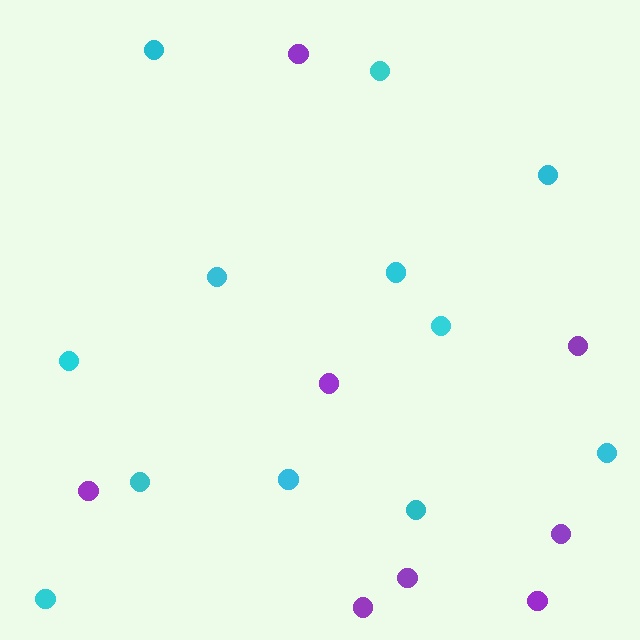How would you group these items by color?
There are 2 groups: one group of purple circles (8) and one group of cyan circles (12).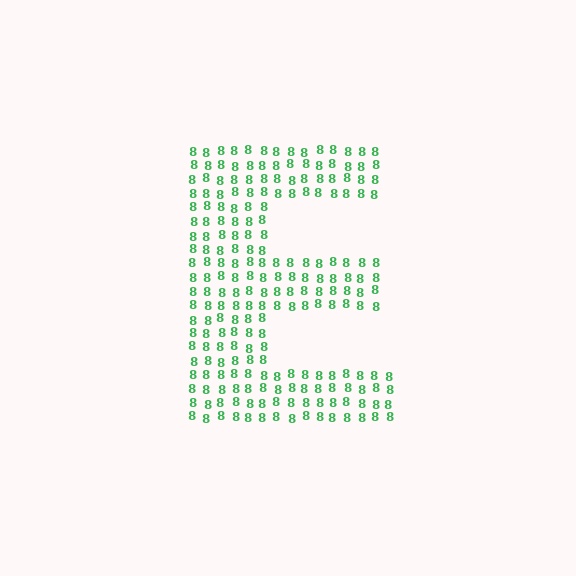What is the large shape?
The large shape is the letter E.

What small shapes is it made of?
It is made of small digit 8's.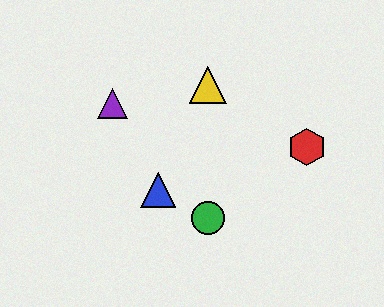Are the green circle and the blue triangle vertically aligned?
No, the green circle is at x≈208 and the blue triangle is at x≈158.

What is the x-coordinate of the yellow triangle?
The yellow triangle is at x≈208.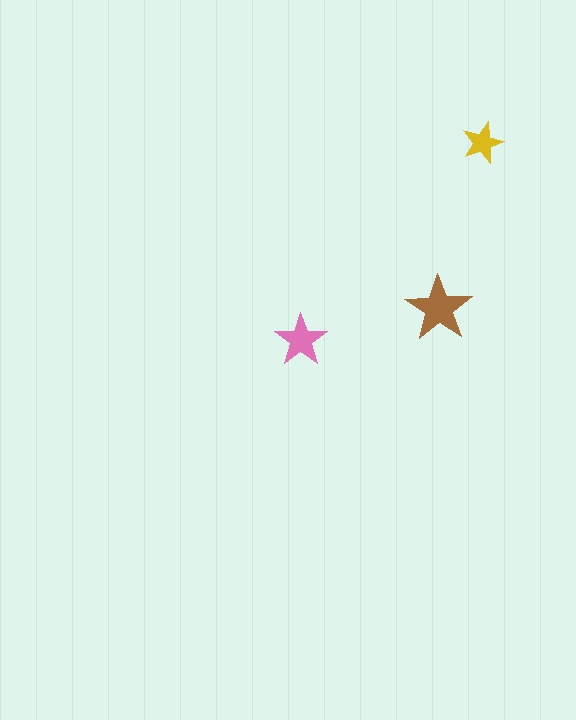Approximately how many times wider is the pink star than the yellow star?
About 1.5 times wider.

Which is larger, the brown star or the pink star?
The brown one.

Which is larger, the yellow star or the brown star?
The brown one.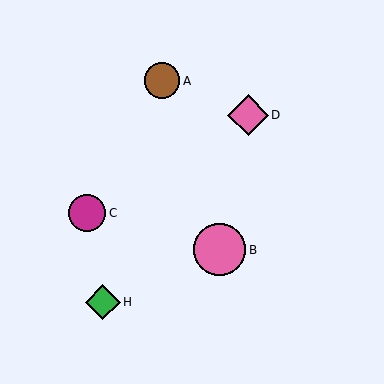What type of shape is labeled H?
Shape H is a green diamond.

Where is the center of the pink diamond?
The center of the pink diamond is at (248, 115).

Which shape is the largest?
The pink circle (labeled B) is the largest.